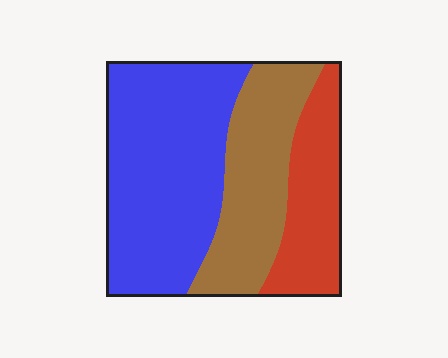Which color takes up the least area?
Red, at roughly 20%.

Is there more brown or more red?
Brown.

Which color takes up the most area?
Blue, at roughly 50%.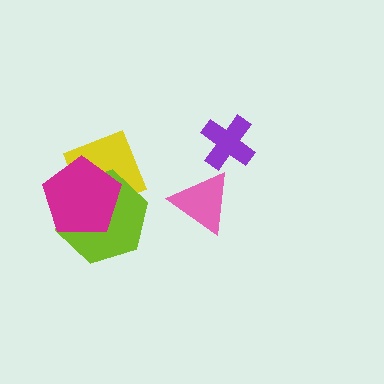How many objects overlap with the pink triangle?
0 objects overlap with the pink triangle.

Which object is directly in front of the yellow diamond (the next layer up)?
The lime hexagon is directly in front of the yellow diamond.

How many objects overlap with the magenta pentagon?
2 objects overlap with the magenta pentagon.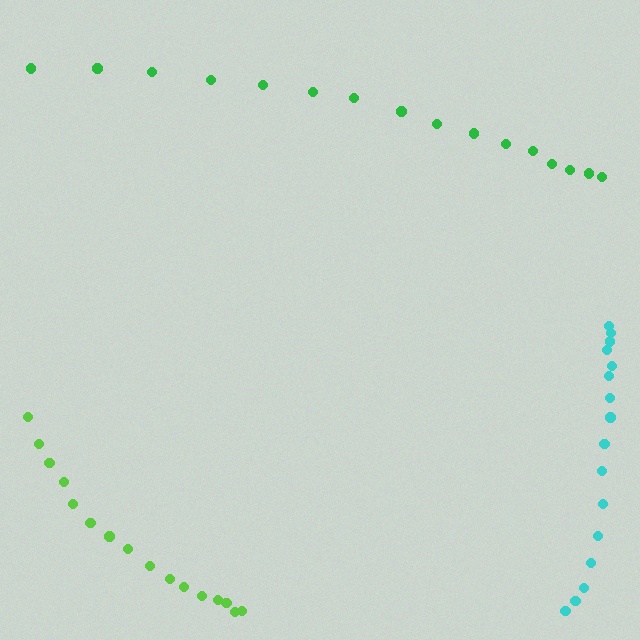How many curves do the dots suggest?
There are 3 distinct paths.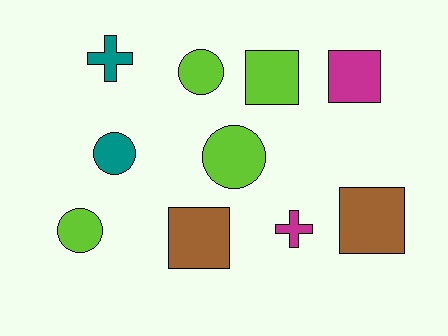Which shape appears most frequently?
Circle, with 4 objects.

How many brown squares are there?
There are 2 brown squares.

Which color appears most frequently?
Lime, with 4 objects.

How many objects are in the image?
There are 10 objects.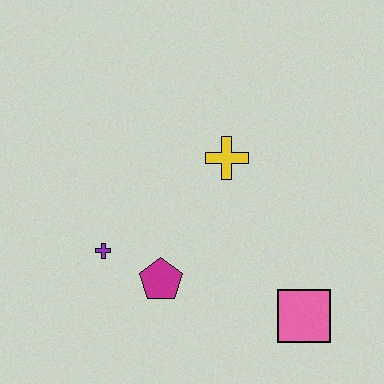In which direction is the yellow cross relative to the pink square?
The yellow cross is above the pink square.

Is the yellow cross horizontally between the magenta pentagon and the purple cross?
No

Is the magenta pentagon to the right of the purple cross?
Yes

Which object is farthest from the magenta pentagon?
The pink square is farthest from the magenta pentagon.